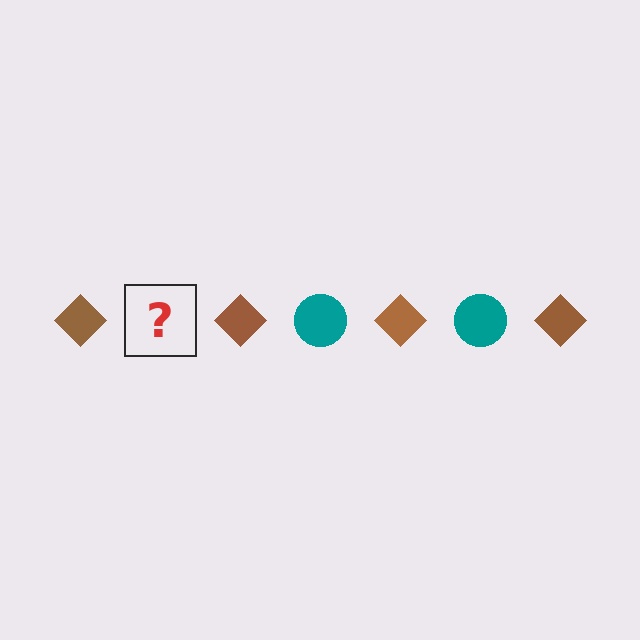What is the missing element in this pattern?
The missing element is a teal circle.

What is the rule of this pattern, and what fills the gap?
The rule is that the pattern alternates between brown diamond and teal circle. The gap should be filled with a teal circle.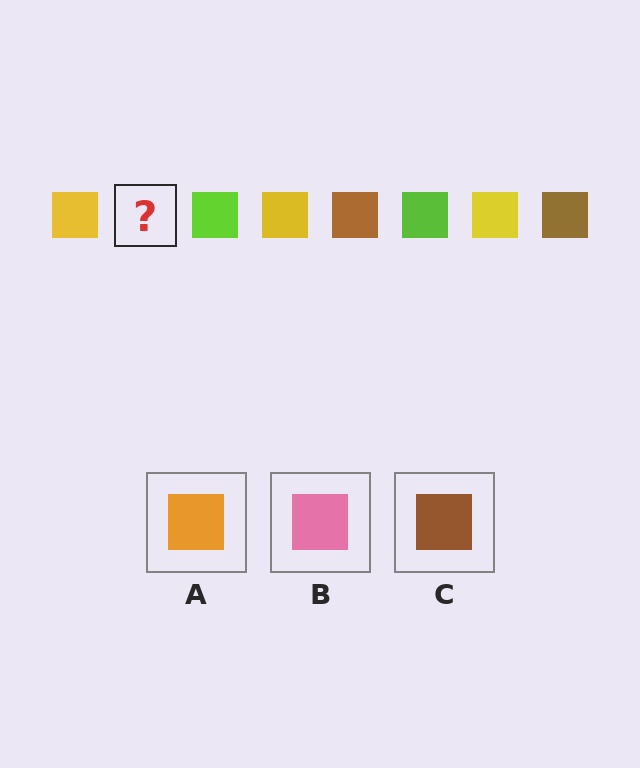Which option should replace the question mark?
Option C.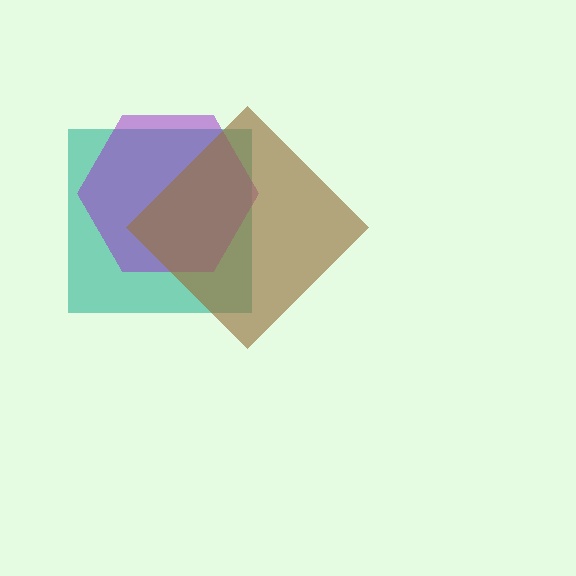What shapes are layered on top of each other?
The layered shapes are: a teal square, a purple hexagon, a brown diamond.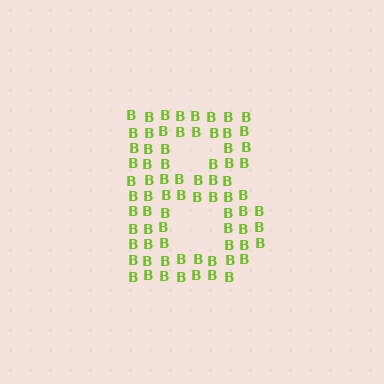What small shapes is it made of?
It is made of small letter B's.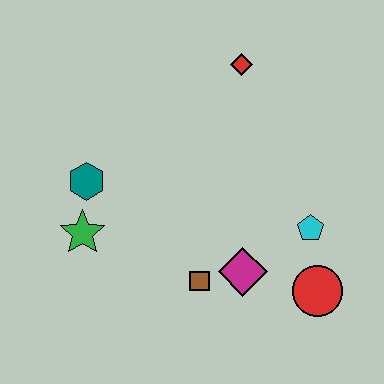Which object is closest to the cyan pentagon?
The red circle is closest to the cyan pentagon.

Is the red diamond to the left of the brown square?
No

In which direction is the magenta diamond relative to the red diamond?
The magenta diamond is below the red diamond.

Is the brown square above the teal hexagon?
No